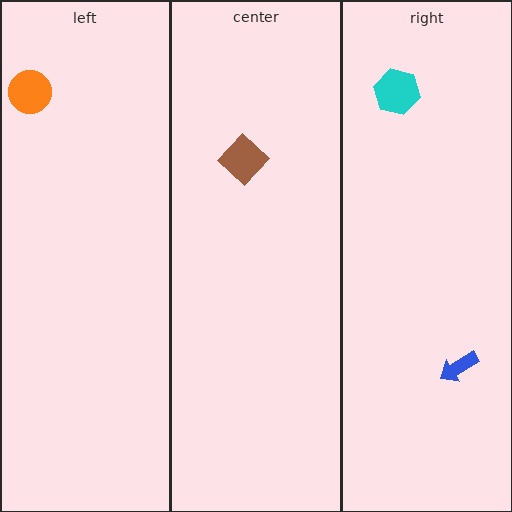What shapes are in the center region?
The brown diamond.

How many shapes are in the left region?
1.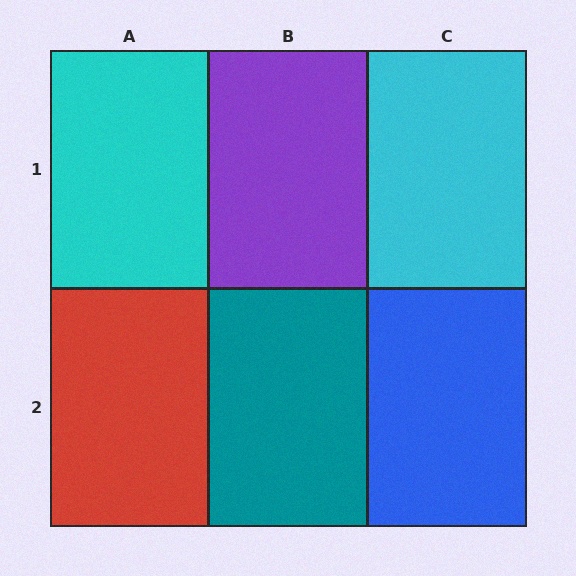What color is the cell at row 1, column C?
Cyan.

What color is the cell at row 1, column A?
Cyan.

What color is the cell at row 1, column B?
Purple.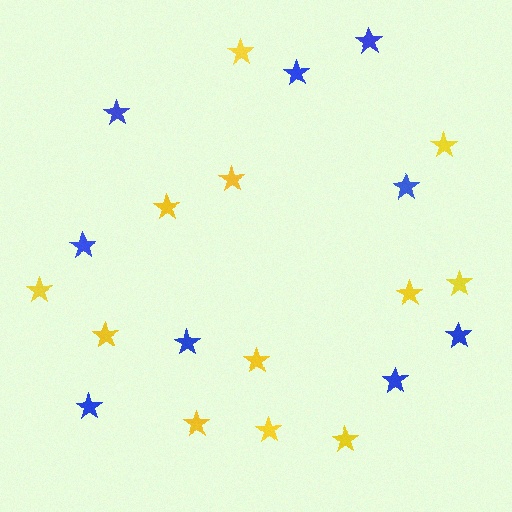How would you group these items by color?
There are 2 groups: one group of blue stars (9) and one group of yellow stars (12).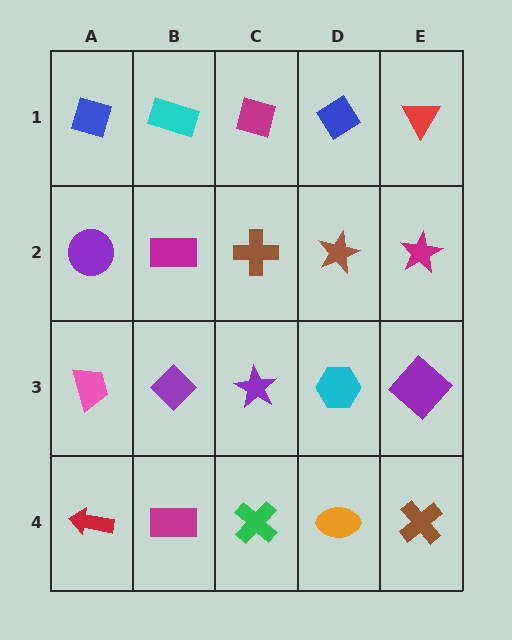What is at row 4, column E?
A brown cross.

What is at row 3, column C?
A purple star.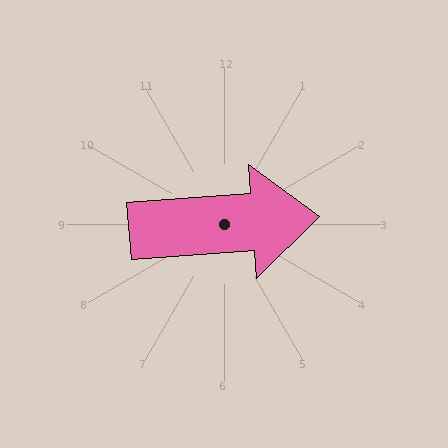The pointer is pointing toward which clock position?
Roughly 3 o'clock.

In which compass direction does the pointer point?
East.